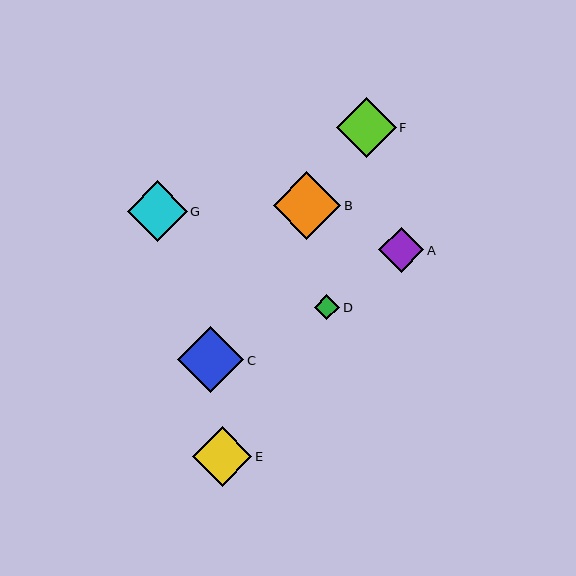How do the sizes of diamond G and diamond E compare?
Diamond G and diamond E are approximately the same size.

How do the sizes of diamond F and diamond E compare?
Diamond F and diamond E are approximately the same size.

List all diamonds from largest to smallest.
From largest to smallest: B, C, G, F, E, A, D.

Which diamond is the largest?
Diamond B is the largest with a size of approximately 68 pixels.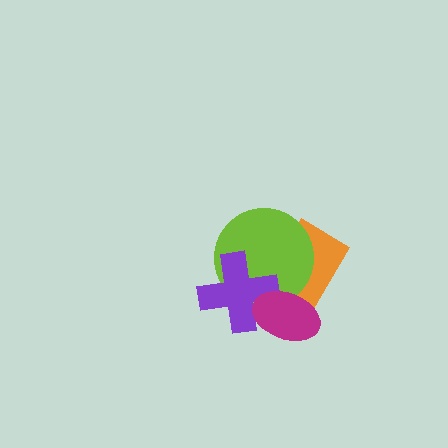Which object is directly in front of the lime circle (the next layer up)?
The purple cross is directly in front of the lime circle.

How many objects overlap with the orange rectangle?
3 objects overlap with the orange rectangle.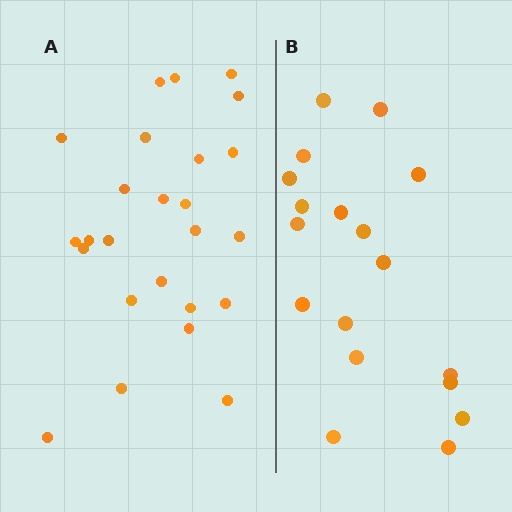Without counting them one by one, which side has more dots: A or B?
Region A (the left region) has more dots.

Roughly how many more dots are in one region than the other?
Region A has roughly 8 or so more dots than region B.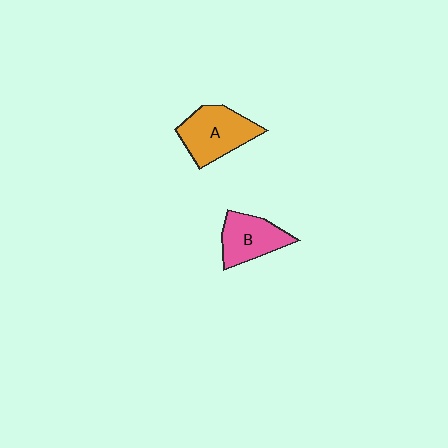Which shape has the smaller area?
Shape B (pink).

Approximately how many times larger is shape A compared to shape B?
Approximately 1.2 times.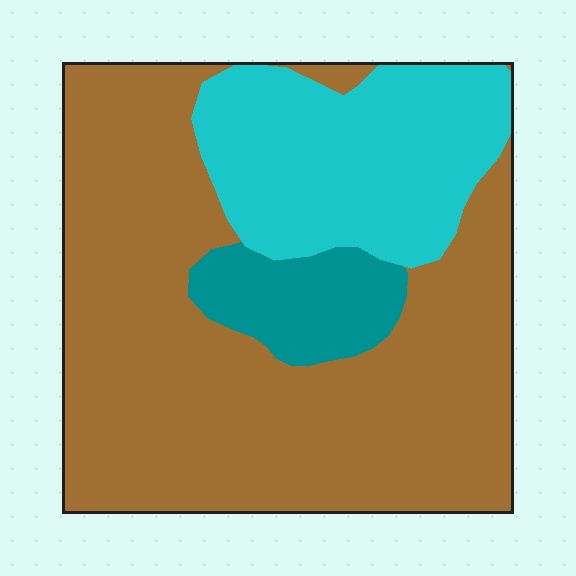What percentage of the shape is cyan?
Cyan covers 25% of the shape.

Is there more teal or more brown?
Brown.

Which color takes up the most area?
Brown, at roughly 65%.